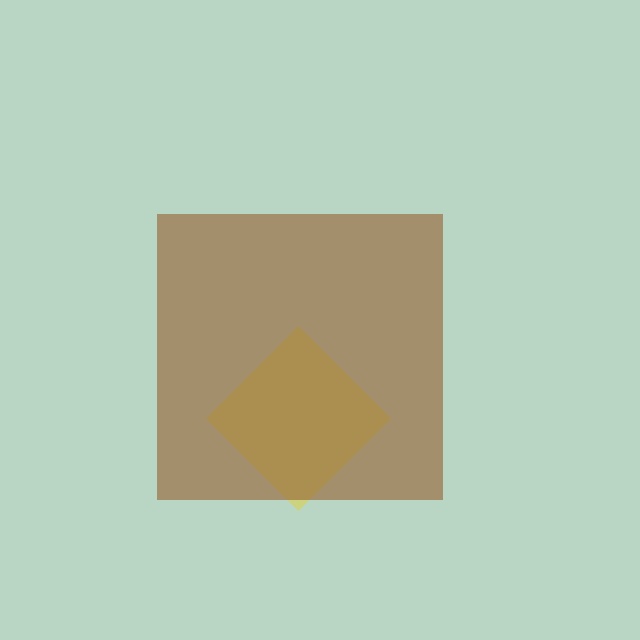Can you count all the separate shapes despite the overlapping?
Yes, there are 2 separate shapes.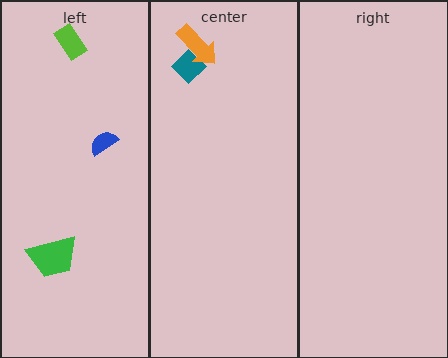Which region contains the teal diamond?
The center region.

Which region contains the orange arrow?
The center region.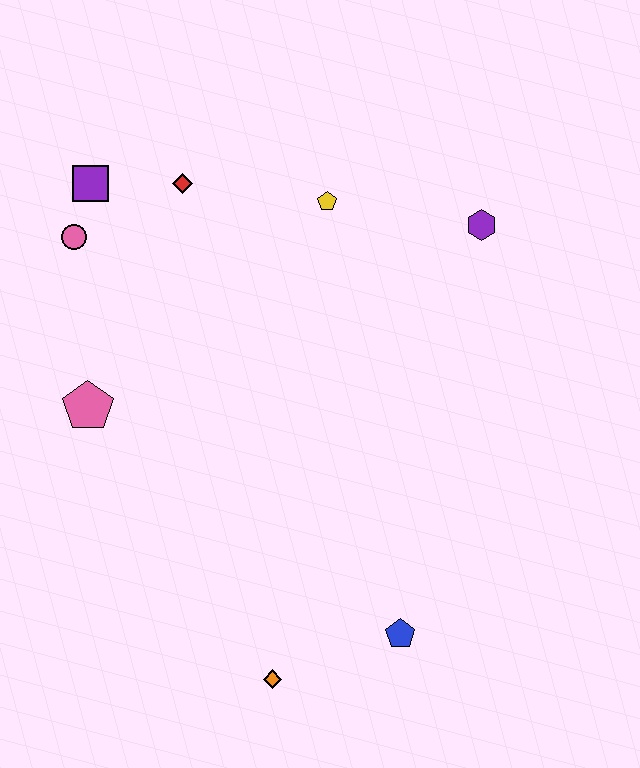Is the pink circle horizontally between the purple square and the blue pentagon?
No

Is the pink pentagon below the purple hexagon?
Yes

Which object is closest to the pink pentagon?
The pink circle is closest to the pink pentagon.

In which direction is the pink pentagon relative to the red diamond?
The pink pentagon is below the red diamond.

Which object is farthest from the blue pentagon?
The purple square is farthest from the blue pentagon.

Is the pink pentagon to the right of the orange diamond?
No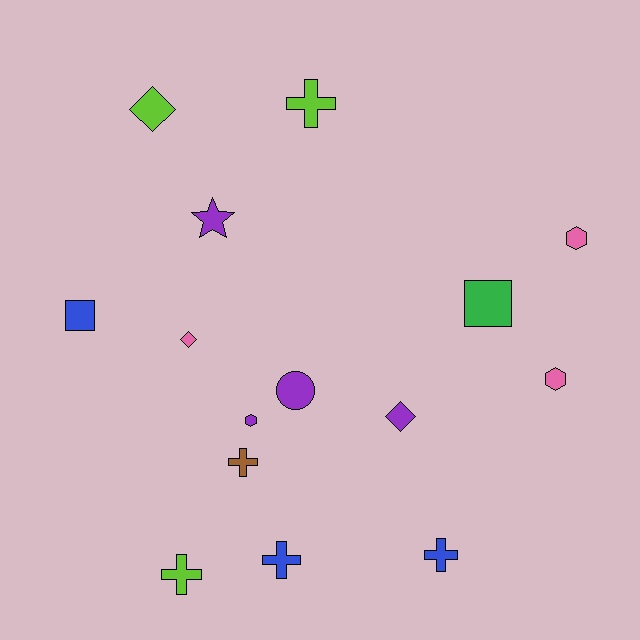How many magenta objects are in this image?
There are no magenta objects.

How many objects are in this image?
There are 15 objects.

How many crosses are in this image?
There are 5 crosses.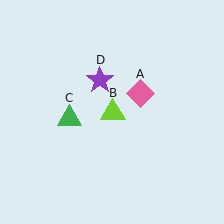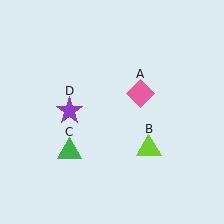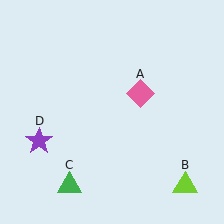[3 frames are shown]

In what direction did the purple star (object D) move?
The purple star (object D) moved down and to the left.